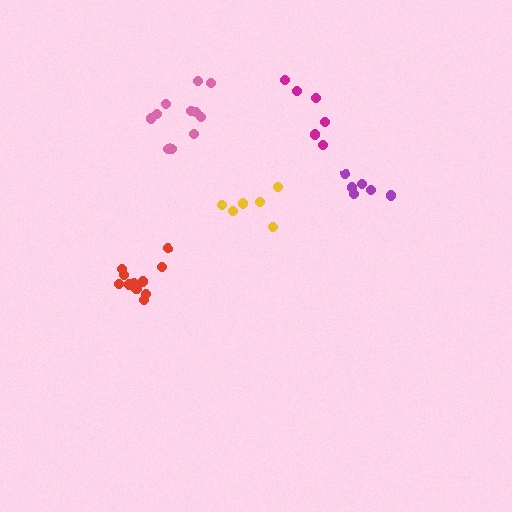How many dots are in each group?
Group 1: 12 dots, Group 2: 6 dots, Group 3: 6 dots, Group 4: 11 dots, Group 5: 6 dots (41 total).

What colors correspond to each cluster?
The clusters are colored: red, yellow, purple, pink, magenta.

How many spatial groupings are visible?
There are 5 spatial groupings.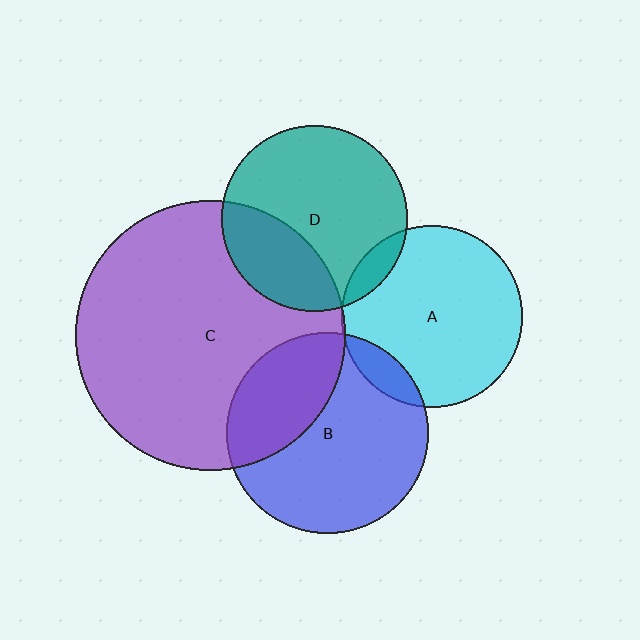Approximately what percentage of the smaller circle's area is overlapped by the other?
Approximately 30%.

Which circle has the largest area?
Circle C (purple).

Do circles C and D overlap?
Yes.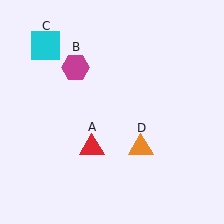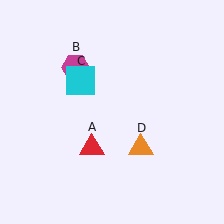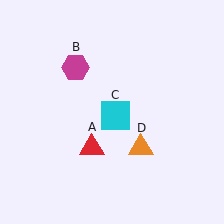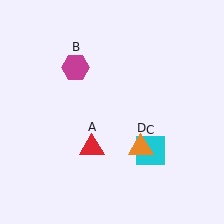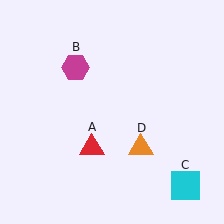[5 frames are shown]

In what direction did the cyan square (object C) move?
The cyan square (object C) moved down and to the right.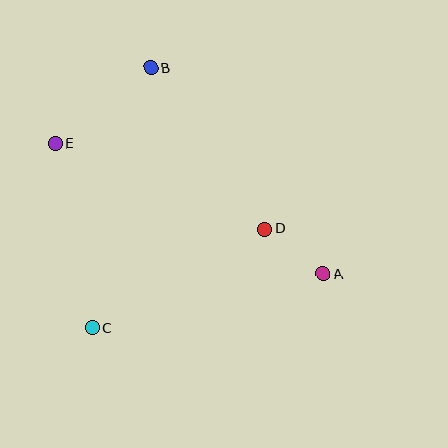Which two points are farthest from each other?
Points A and E are farthest from each other.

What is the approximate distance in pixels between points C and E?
The distance between C and E is approximately 188 pixels.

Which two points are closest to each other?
Points A and D are closest to each other.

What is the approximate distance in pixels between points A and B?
The distance between A and B is approximately 269 pixels.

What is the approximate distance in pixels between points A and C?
The distance between A and C is approximately 237 pixels.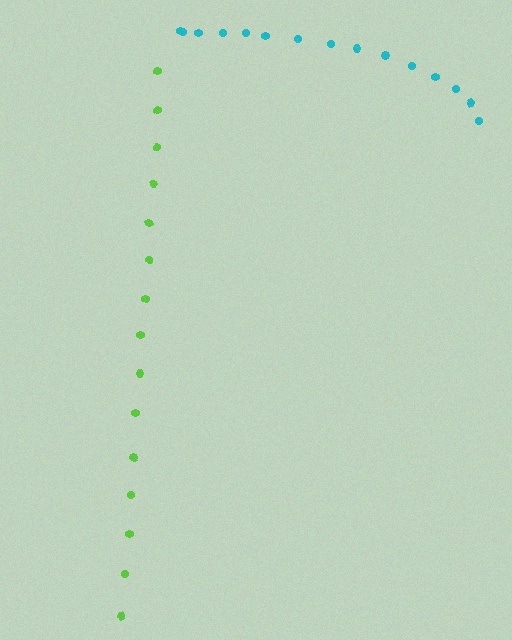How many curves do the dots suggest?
There are 2 distinct paths.